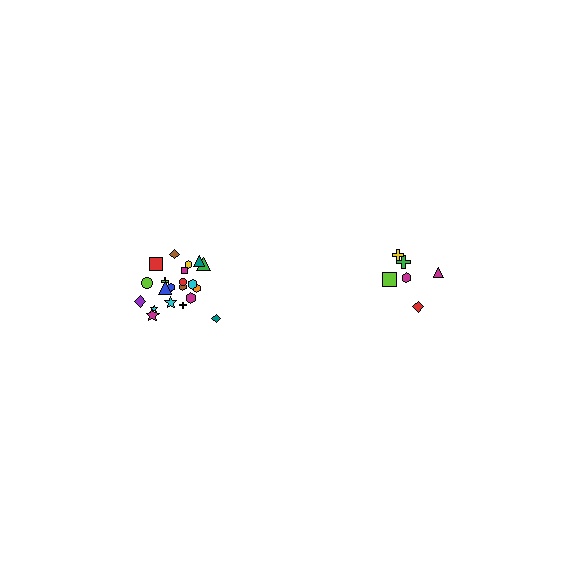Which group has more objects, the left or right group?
The left group.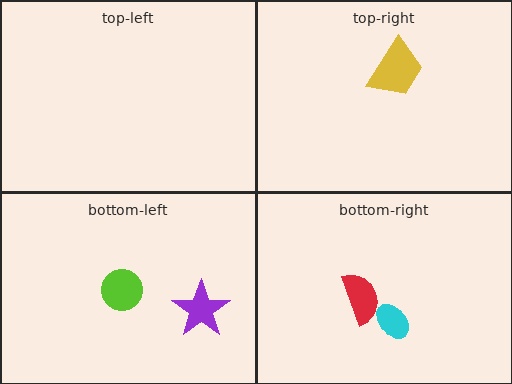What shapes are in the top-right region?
The yellow trapezoid.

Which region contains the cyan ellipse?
The bottom-right region.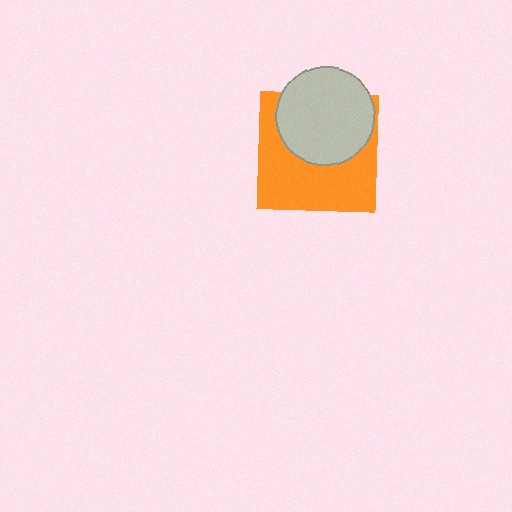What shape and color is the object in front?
The object in front is a light gray circle.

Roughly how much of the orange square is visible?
About half of it is visible (roughly 56%).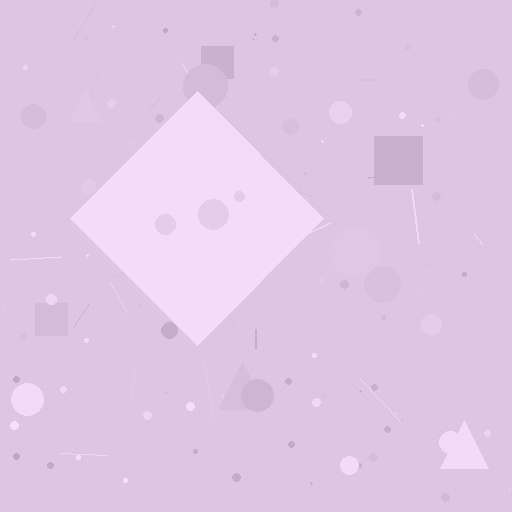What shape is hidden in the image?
A diamond is hidden in the image.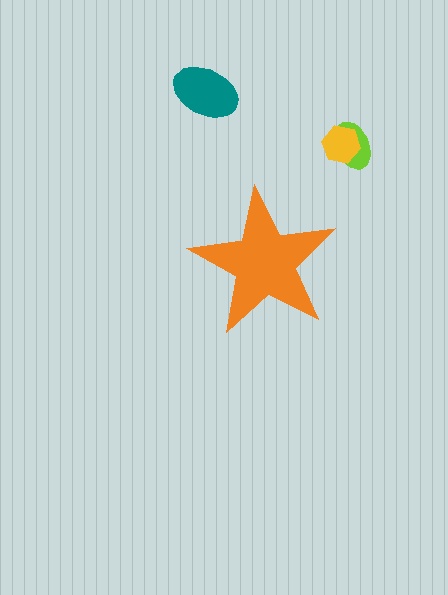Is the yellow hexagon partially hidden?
No, the yellow hexagon is fully visible.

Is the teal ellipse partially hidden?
No, the teal ellipse is fully visible.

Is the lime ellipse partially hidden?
No, the lime ellipse is fully visible.